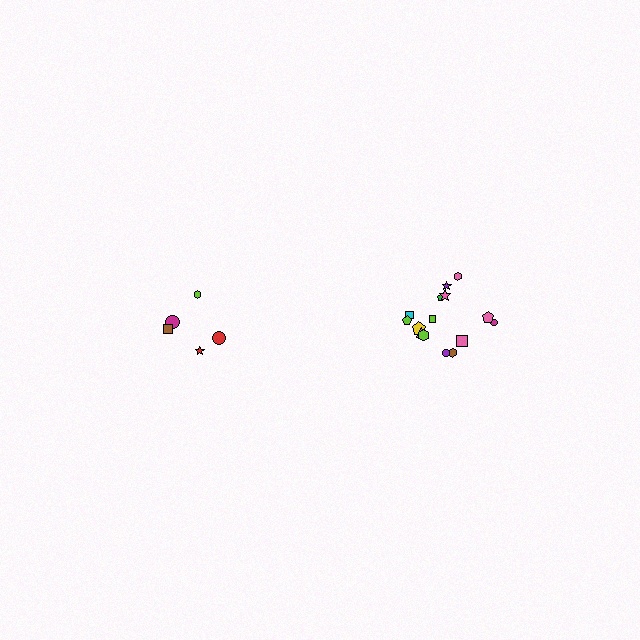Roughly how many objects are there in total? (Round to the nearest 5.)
Roughly 20 objects in total.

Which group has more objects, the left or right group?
The right group.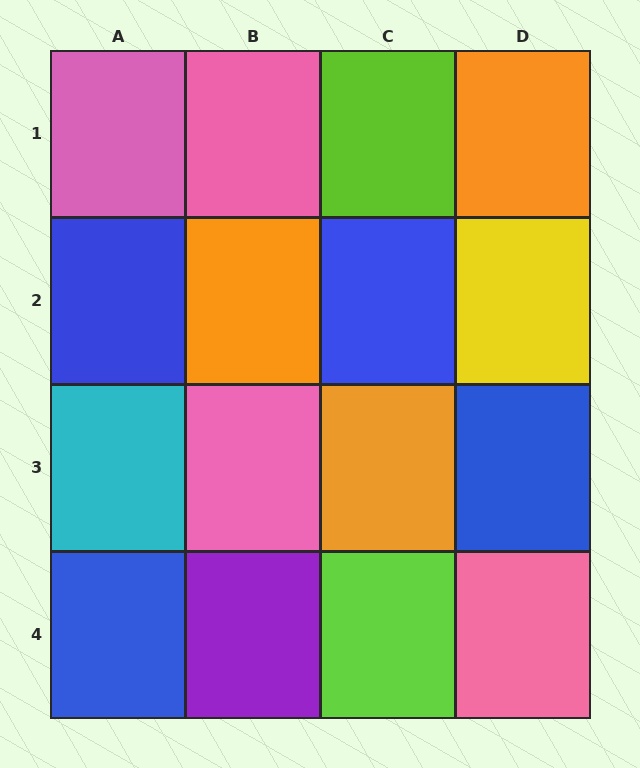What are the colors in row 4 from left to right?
Blue, purple, lime, pink.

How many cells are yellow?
1 cell is yellow.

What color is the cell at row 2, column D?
Yellow.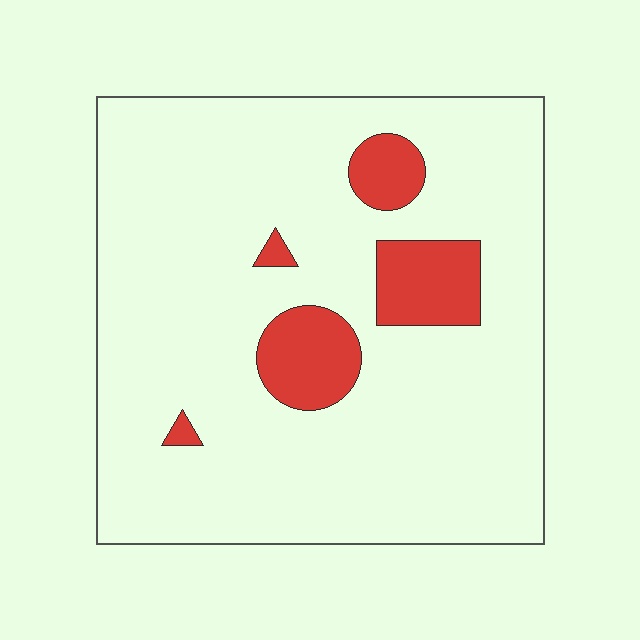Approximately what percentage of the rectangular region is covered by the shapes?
Approximately 10%.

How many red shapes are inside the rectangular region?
5.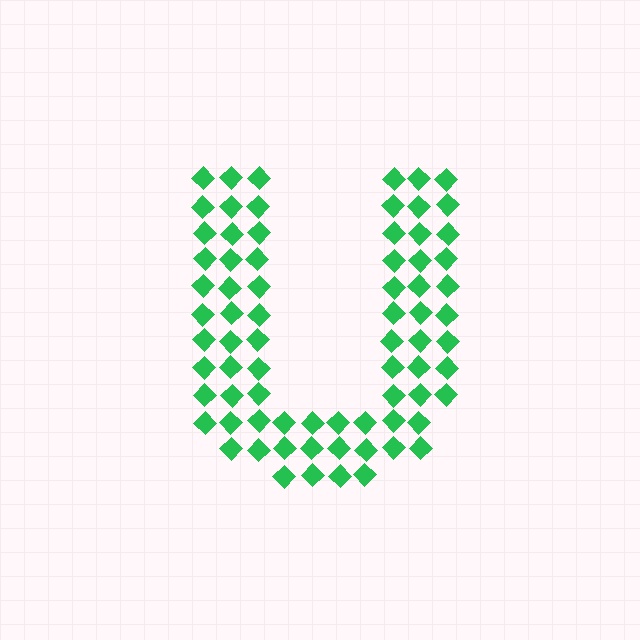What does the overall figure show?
The overall figure shows the letter U.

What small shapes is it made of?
It is made of small diamonds.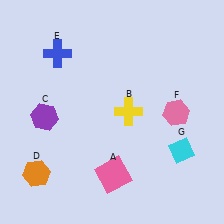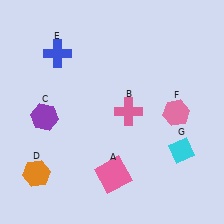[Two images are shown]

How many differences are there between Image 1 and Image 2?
There is 1 difference between the two images.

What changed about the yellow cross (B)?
In Image 1, B is yellow. In Image 2, it changed to pink.